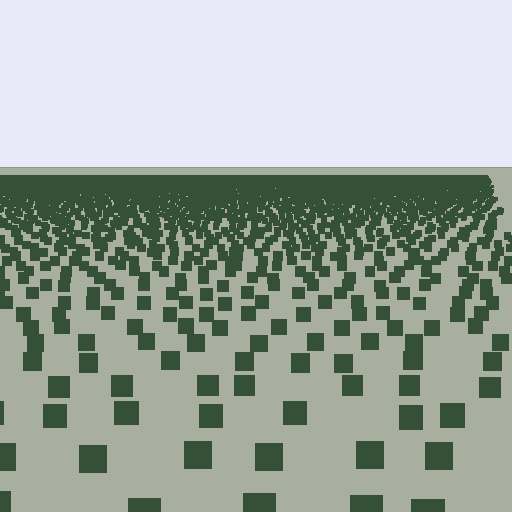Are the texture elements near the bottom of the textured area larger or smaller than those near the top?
Larger. Near the bottom, elements are closer to the viewer and appear at a bigger on-screen size.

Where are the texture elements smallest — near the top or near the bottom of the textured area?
Near the top.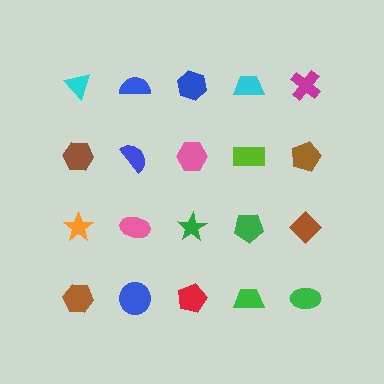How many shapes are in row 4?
5 shapes.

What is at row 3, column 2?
A pink ellipse.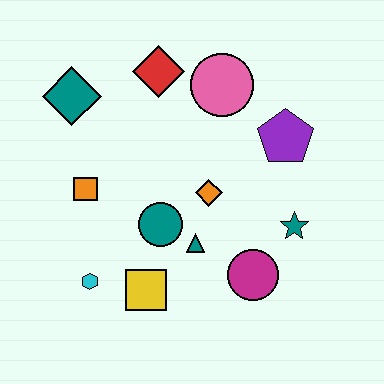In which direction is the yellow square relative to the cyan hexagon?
The yellow square is to the right of the cyan hexagon.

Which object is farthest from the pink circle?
The cyan hexagon is farthest from the pink circle.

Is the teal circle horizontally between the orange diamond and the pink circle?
No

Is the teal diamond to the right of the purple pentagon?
No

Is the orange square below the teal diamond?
Yes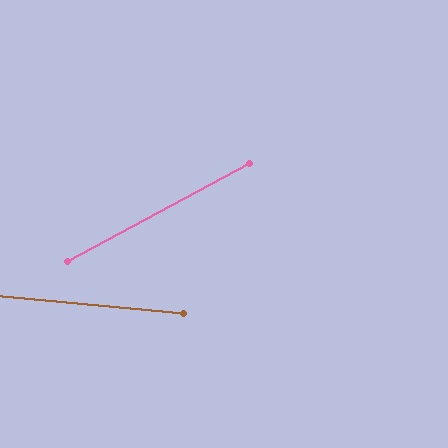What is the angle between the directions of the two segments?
Approximately 34 degrees.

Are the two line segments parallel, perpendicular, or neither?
Neither parallel nor perpendicular — they differ by about 34°.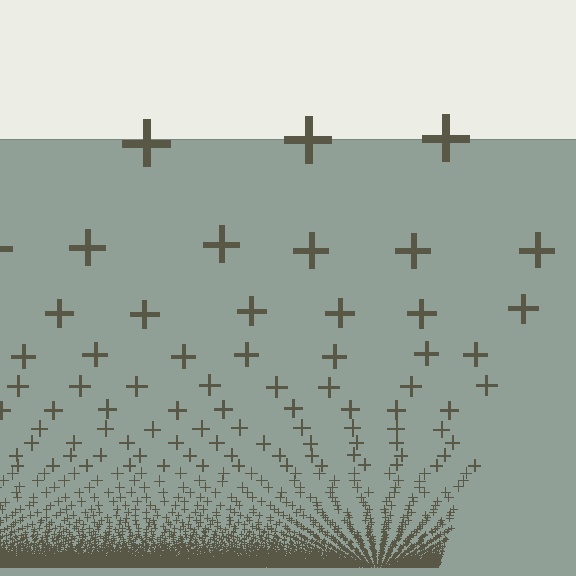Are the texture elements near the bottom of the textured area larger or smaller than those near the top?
Smaller. The gradient is inverted — elements near the bottom are smaller and denser.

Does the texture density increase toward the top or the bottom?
Density increases toward the bottom.